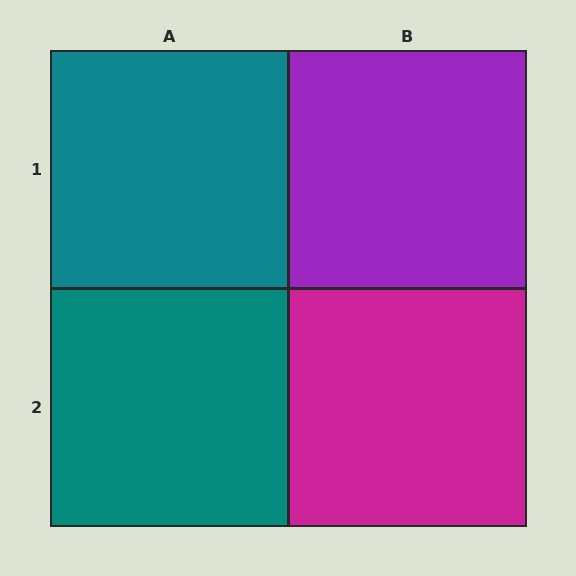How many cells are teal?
2 cells are teal.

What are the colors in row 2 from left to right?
Teal, magenta.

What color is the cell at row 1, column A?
Teal.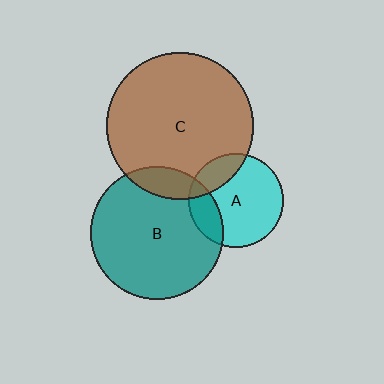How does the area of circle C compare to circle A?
Approximately 2.4 times.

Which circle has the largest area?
Circle C (brown).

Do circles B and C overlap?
Yes.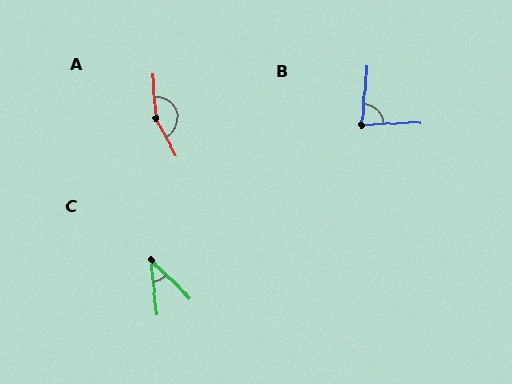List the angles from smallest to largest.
C (39°), B (82°), A (156°).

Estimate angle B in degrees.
Approximately 82 degrees.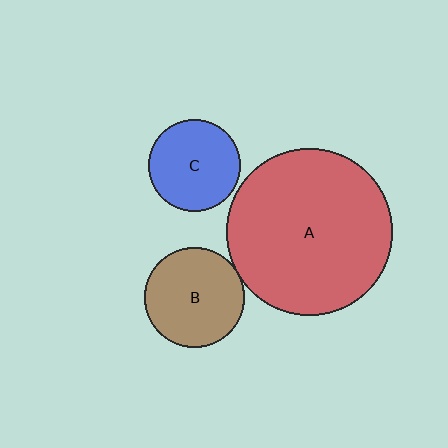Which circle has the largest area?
Circle A (red).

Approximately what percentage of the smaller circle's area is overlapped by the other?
Approximately 5%.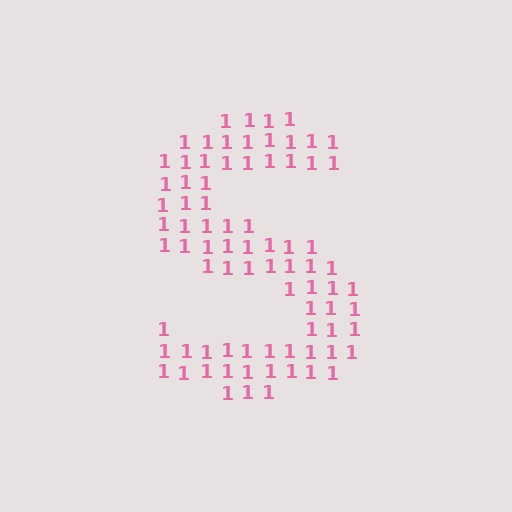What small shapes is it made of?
It is made of small digit 1's.